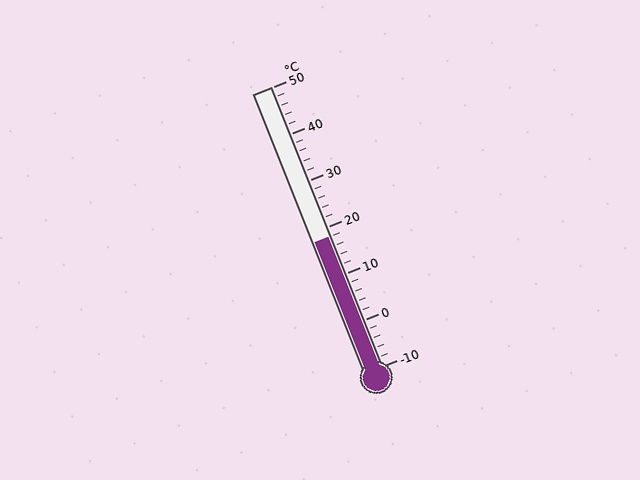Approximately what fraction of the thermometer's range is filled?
The thermometer is filled to approximately 45% of its range.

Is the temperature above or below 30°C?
The temperature is below 30°C.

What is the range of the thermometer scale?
The thermometer scale ranges from -10°C to 50°C.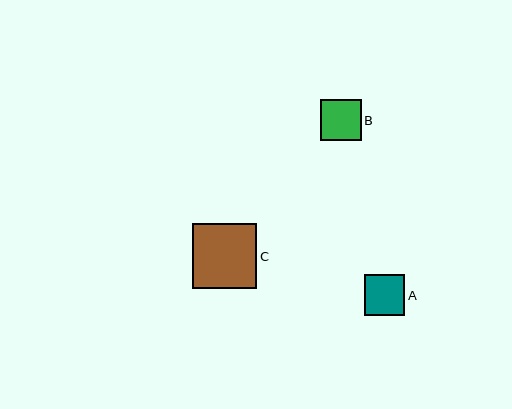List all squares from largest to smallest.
From largest to smallest: C, B, A.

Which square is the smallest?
Square A is the smallest with a size of approximately 40 pixels.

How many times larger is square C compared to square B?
Square C is approximately 1.6 times the size of square B.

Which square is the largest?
Square C is the largest with a size of approximately 64 pixels.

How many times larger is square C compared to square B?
Square C is approximately 1.6 times the size of square B.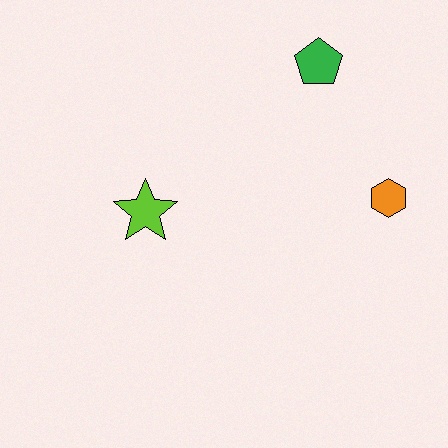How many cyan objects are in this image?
There are no cyan objects.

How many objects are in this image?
There are 3 objects.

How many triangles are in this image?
There are no triangles.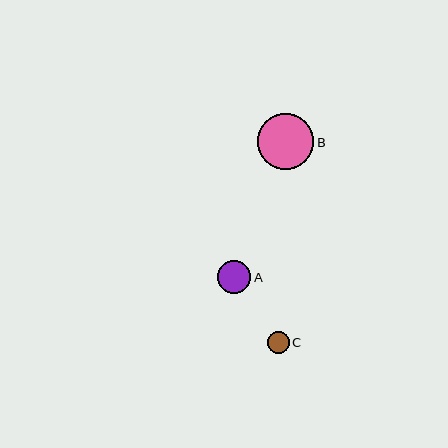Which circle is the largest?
Circle B is the largest with a size of approximately 56 pixels.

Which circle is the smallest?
Circle C is the smallest with a size of approximately 22 pixels.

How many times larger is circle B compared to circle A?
Circle B is approximately 1.7 times the size of circle A.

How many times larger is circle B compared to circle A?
Circle B is approximately 1.7 times the size of circle A.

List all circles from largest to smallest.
From largest to smallest: B, A, C.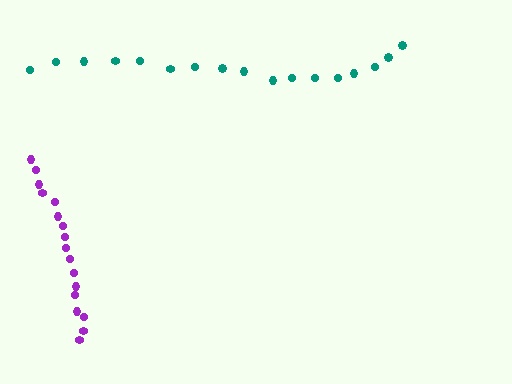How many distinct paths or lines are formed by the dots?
There are 2 distinct paths.